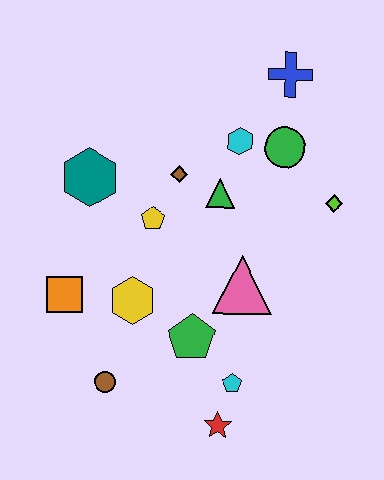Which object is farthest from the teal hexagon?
The red star is farthest from the teal hexagon.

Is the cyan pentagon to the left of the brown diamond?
No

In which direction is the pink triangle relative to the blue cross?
The pink triangle is below the blue cross.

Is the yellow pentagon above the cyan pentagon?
Yes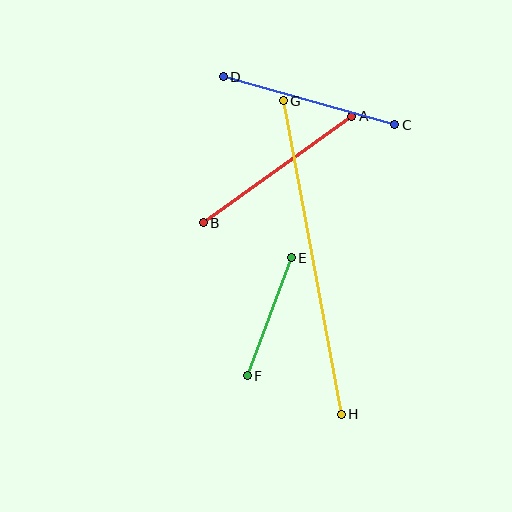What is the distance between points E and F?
The distance is approximately 126 pixels.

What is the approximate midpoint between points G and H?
The midpoint is at approximately (312, 257) pixels.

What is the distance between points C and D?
The distance is approximately 178 pixels.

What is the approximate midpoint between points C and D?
The midpoint is at approximately (309, 101) pixels.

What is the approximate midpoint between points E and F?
The midpoint is at approximately (269, 317) pixels.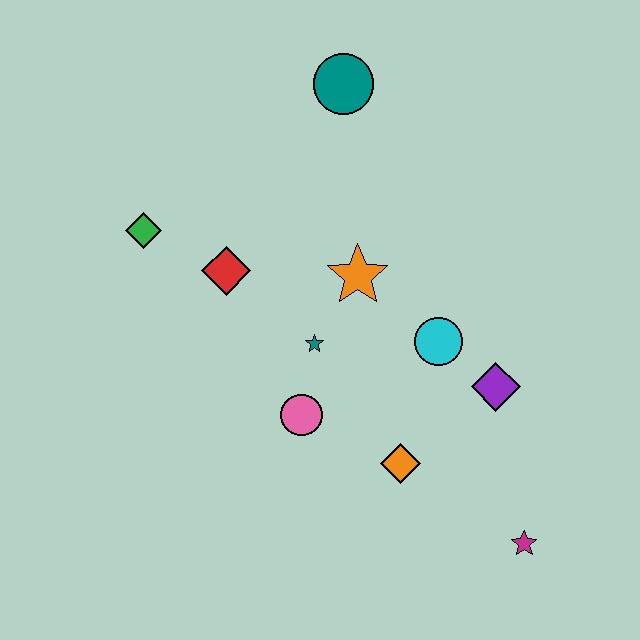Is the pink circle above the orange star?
No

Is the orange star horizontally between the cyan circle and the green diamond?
Yes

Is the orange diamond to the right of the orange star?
Yes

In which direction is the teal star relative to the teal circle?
The teal star is below the teal circle.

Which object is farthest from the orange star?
The magenta star is farthest from the orange star.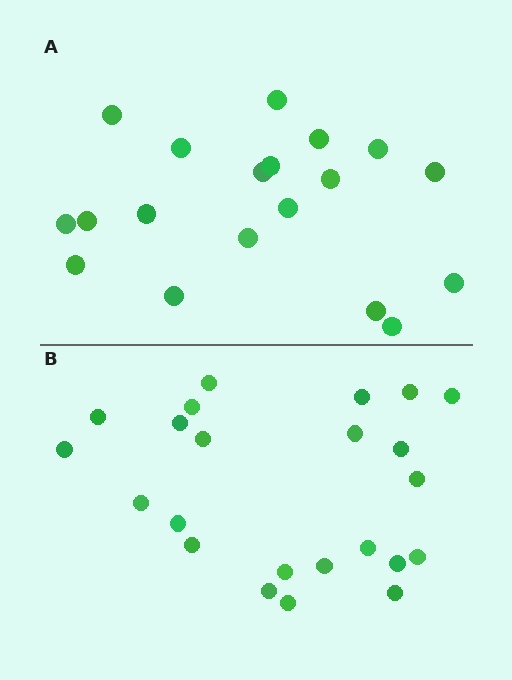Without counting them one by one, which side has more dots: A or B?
Region B (the bottom region) has more dots.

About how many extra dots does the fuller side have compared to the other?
Region B has about 4 more dots than region A.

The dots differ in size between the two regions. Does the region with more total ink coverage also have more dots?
No. Region A has more total ink coverage because its dots are larger, but region B actually contains more individual dots. Total area can be misleading — the number of items is what matters here.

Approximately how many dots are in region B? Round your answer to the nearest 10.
About 20 dots. (The exact count is 23, which rounds to 20.)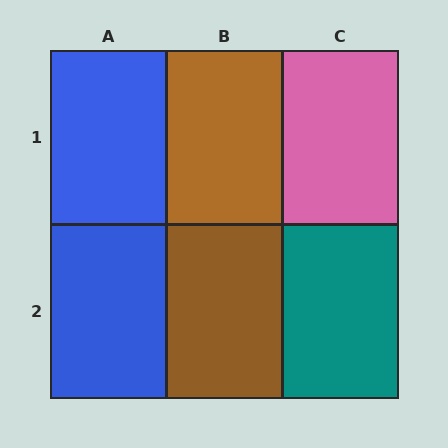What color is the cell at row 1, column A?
Blue.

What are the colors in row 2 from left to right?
Blue, brown, teal.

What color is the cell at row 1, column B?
Brown.